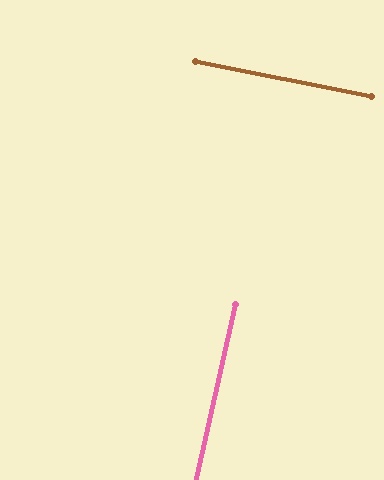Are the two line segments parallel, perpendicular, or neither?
Perpendicular — they meet at approximately 88°.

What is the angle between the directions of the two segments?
Approximately 88 degrees.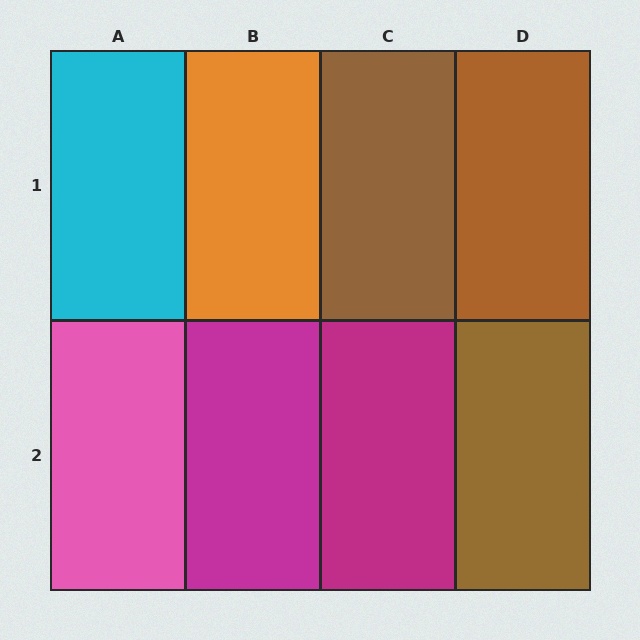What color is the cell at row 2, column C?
Magenta.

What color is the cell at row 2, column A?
Pink.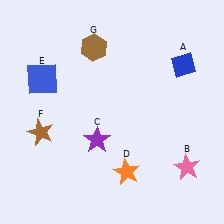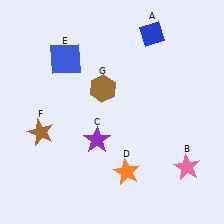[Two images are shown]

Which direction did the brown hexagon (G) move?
The brown hexagon (G) moved down.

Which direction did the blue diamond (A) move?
The blue diamond (A) moved left.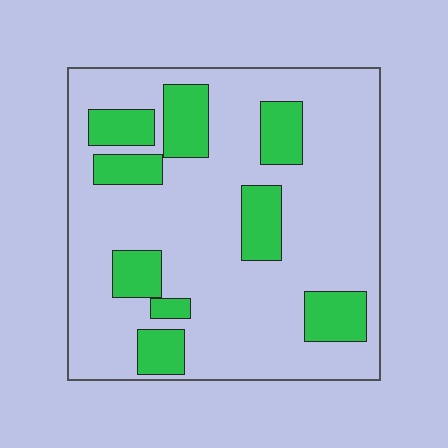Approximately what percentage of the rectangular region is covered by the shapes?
Approximately 25%.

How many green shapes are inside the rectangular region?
9.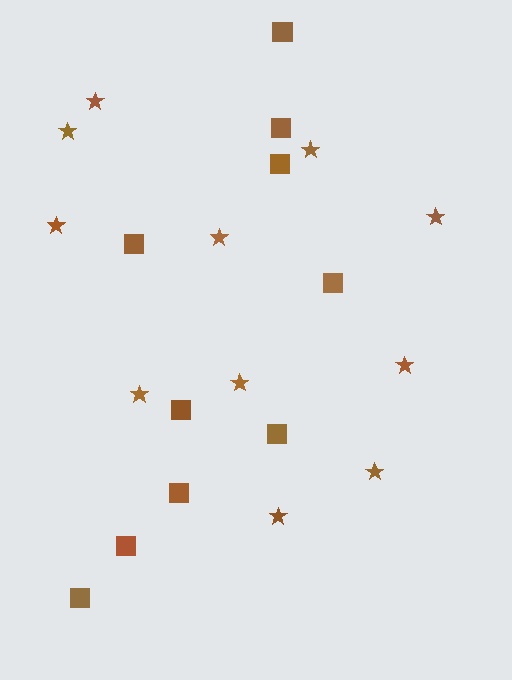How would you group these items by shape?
There are 2 groups: one group of squares (10) and one group of stars (11).